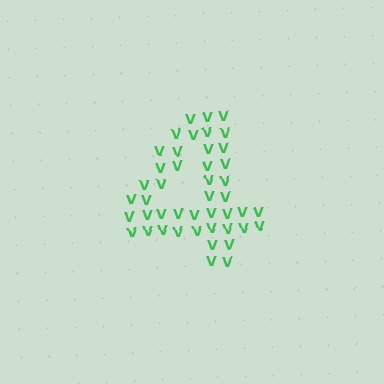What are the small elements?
The small elements are letter V's.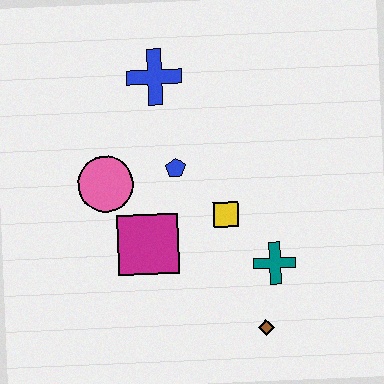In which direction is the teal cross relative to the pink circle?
The teal cross is to the right of the pink circle.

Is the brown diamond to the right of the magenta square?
Yes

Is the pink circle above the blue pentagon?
No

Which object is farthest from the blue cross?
The brown diamond is farthest from the blue cross.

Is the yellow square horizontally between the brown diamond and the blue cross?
Yes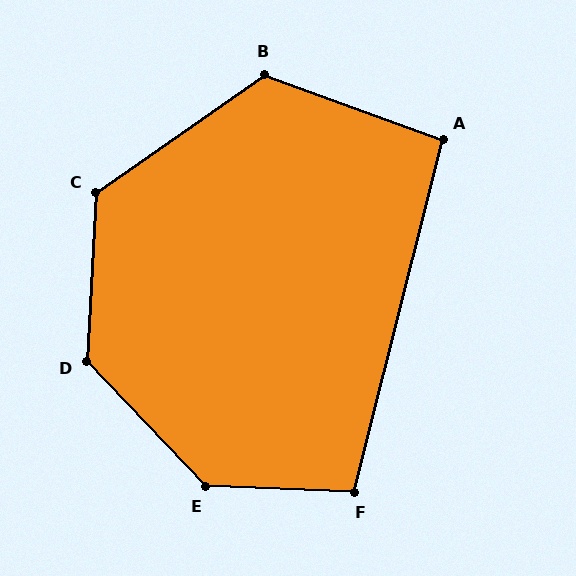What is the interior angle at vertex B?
Approximately 125 degrees (obtuse).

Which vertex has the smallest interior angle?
A, at approximately 96 degrees.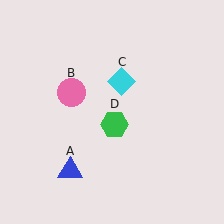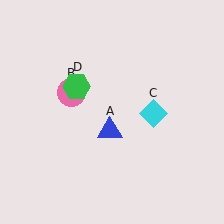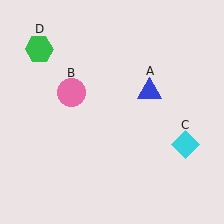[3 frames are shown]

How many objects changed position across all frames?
3 objects changed position: blue triangle (object A), cyan diamond (object C), green hexagon (object D).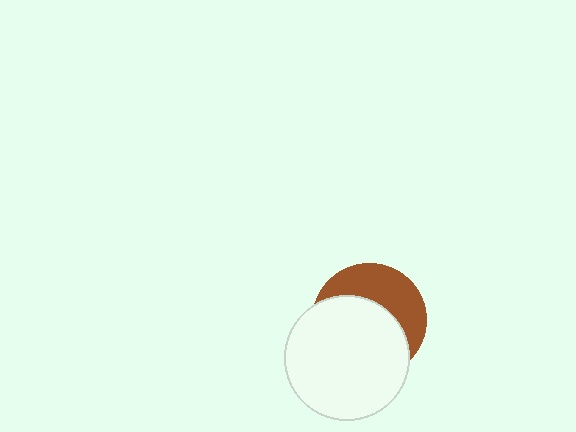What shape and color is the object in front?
The object in front is a white circle.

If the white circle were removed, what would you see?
You would see the complete brown circle.